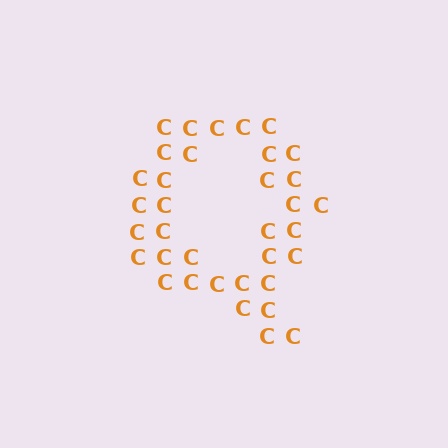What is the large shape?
The large shape is the letter Q.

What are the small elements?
The small elements are letter C's.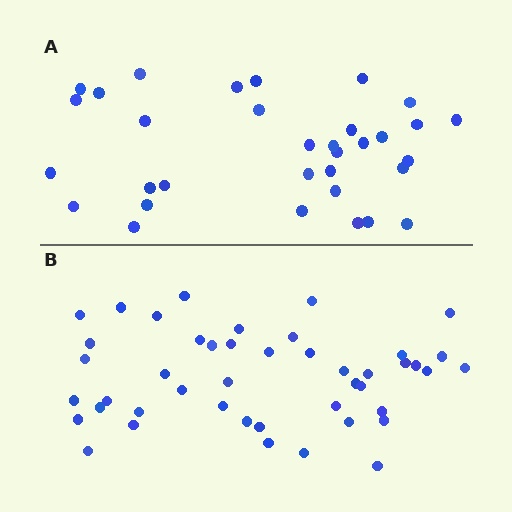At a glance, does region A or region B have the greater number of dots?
Region B (the bottom region) has more dots.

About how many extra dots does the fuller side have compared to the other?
Region B has roughly 12 or so more dots than region A.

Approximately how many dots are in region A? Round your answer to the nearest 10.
About 30 dots. (The exact count is 33, which rounds to 30.)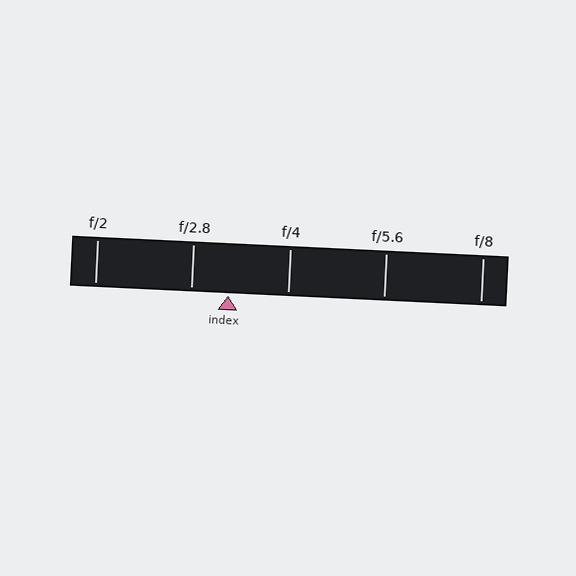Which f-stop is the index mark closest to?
The index mark is closest to f/2.8.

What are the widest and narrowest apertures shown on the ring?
The widest aperture shown is f/2 and the narrowest is f/8.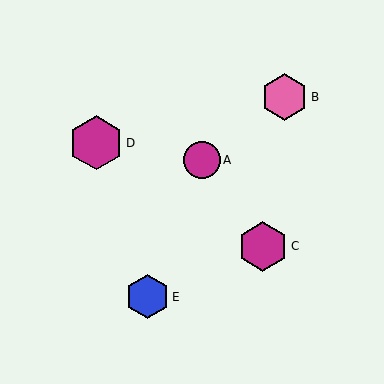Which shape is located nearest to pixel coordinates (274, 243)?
The magenta hexagon (labeled C) at (263, 246) is nearest to that location.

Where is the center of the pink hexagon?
The center of the pink hexagon is at (284, 97).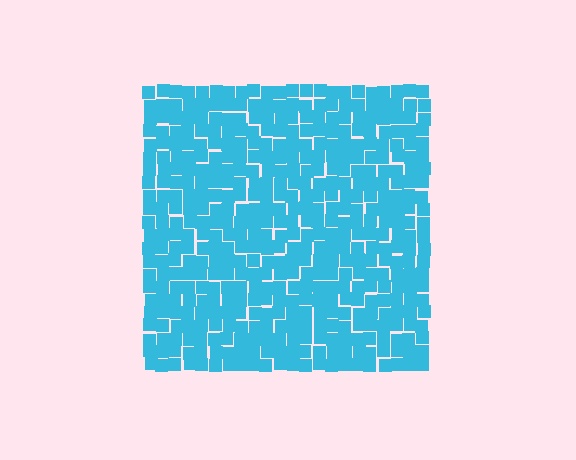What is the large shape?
The large shape is a square.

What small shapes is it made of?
It is made of small squares.